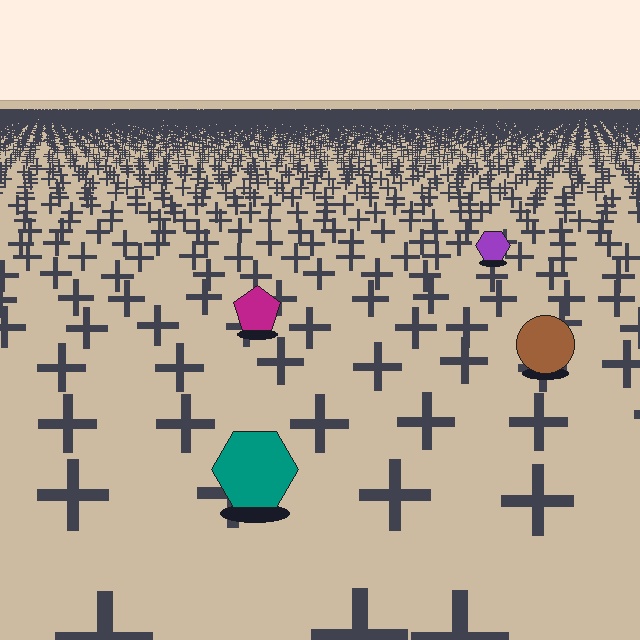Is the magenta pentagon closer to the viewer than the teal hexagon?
No. The teal hexagon is closer — you can tell from the texture gradient: the ground texture is coarser near it.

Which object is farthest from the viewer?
The purple hexagon is farthest from the viewer. It appears smaller and the ground texture around it is denser.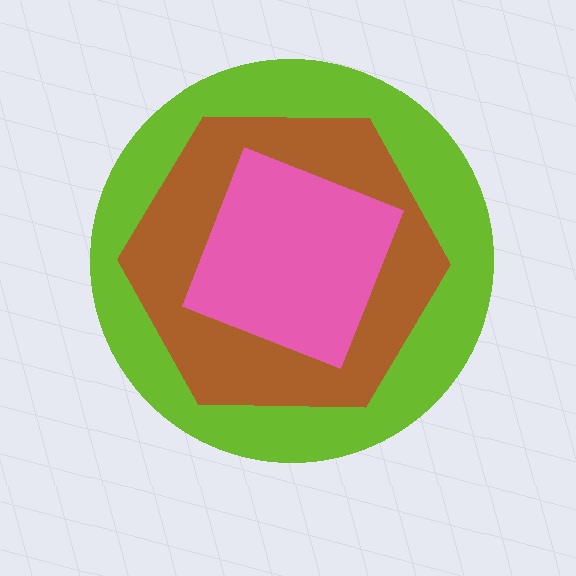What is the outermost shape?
The lime circle.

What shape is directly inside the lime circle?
The brown hexagon.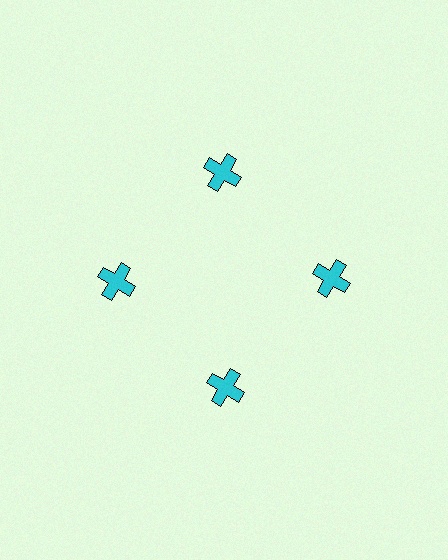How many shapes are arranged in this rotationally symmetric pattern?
There are 4 shapes, arranged in 4 groups of 1.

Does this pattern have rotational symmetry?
Yes, this pattern has 4-fold rotational symmetry. It looks the same after rotating 90 degrees around the center.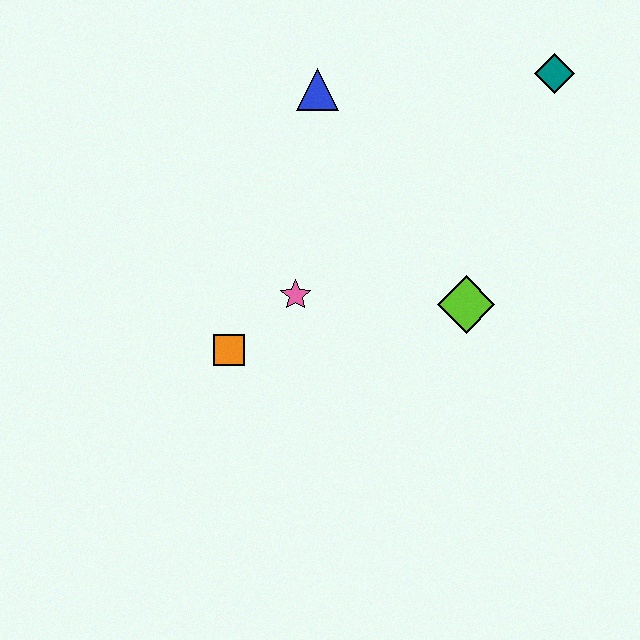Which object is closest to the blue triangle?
The pink star is closest to the blue triangle.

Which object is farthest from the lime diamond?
The blue triangle is farthest from the lime diamond.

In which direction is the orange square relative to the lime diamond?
The orange square is to the left of the lime diamond.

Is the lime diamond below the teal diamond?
Yes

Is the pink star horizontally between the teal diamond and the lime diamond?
No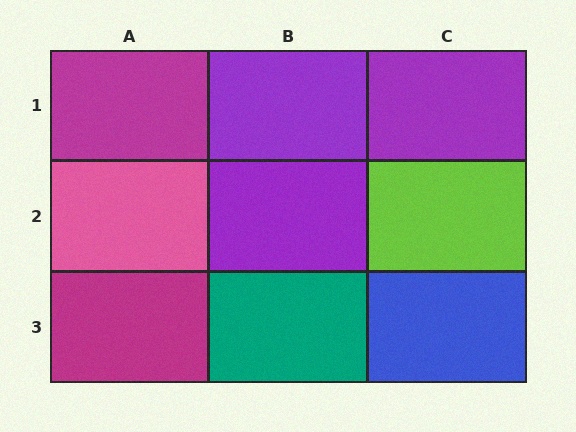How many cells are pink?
1 cell is pink.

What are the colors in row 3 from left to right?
Magenta, teal, blue.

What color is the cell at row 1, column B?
Purple.